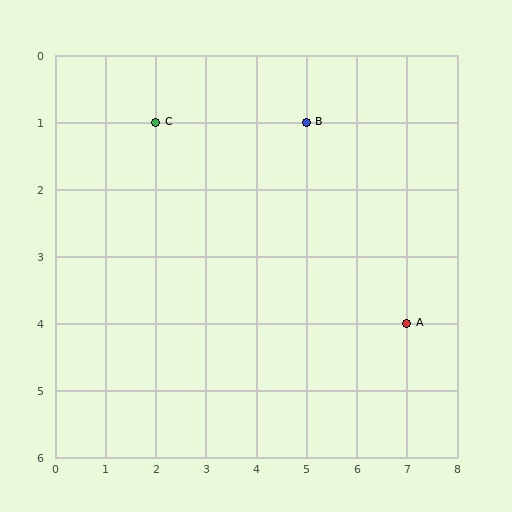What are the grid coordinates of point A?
Point A is at grid coordinates (7, 4).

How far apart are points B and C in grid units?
Points B and C are 3 columns apart.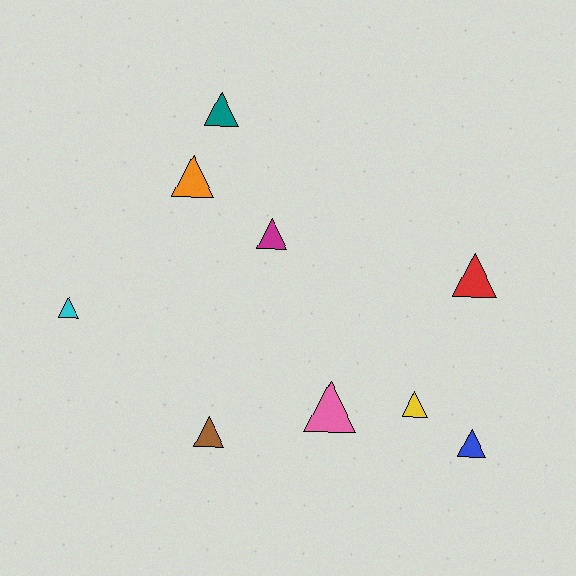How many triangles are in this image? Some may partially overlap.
There are 9 triangles.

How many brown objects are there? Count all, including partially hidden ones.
There is 1 brown object.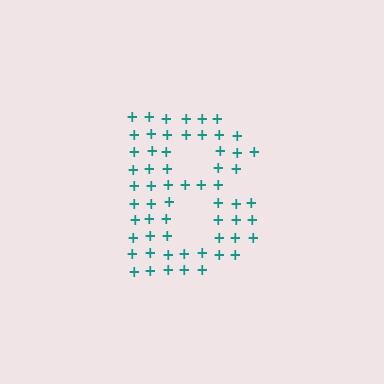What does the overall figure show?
The overall figure shows the letter B.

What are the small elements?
The small elements are plus signs.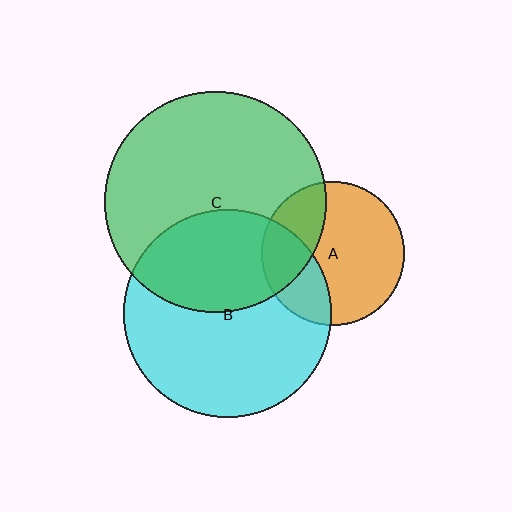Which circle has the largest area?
Circle C (green).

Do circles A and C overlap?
Yes.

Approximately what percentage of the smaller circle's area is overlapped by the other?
Approximately 30%.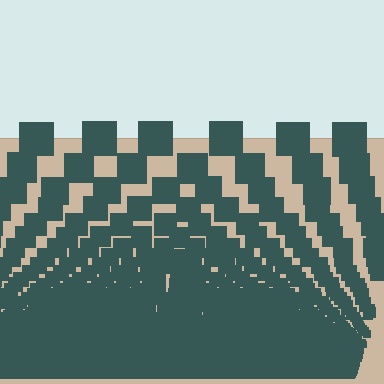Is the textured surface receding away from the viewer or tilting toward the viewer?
The surface appears to tilt toward the viewer. Texture elements get larger and sparser toward the top.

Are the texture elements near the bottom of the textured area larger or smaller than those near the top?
Smaller. The gradient is inverted — elements near the bottom are smaller and denser.